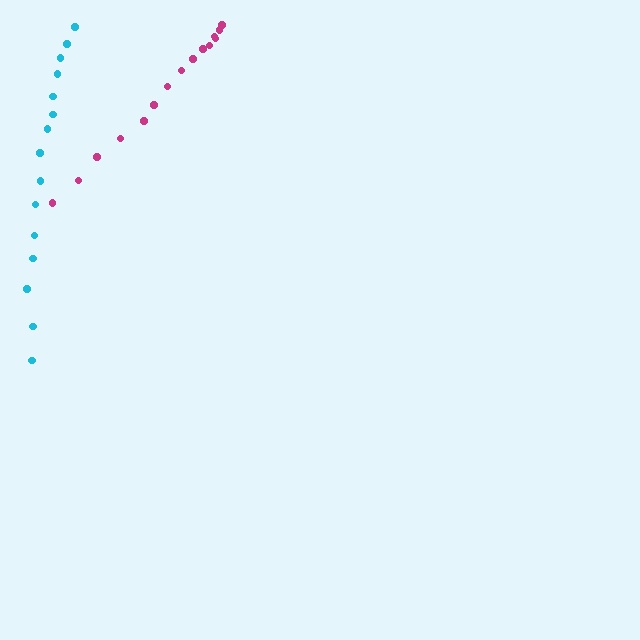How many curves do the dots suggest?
There are 2 distinct paths.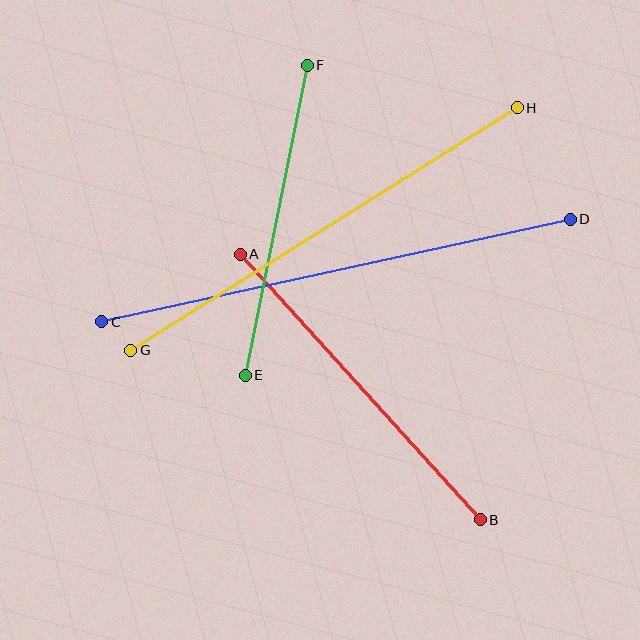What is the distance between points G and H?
The distance is approximately 456 pixels.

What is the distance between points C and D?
The distance is approximately 480 pixels.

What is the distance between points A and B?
The distance is approximately 358 pixels.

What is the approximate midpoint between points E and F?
The midpoint is at approximately (276, 220) pixels.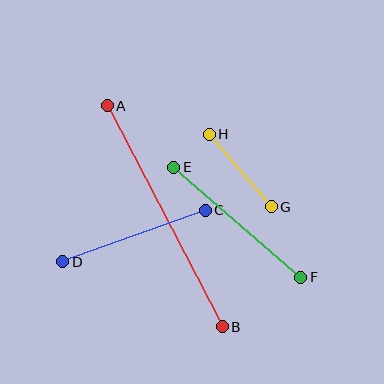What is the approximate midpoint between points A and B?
The midpoint is at approximately (165, 216) pixels.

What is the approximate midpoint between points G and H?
The midpoint is at approximately (240, 171) pixels.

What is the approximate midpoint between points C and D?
The midpoint is at approximately (134, 236) pixels.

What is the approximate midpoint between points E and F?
The midpoint is at approximately (237, 222) pixels.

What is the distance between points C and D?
The distance is approximately 152 pixels.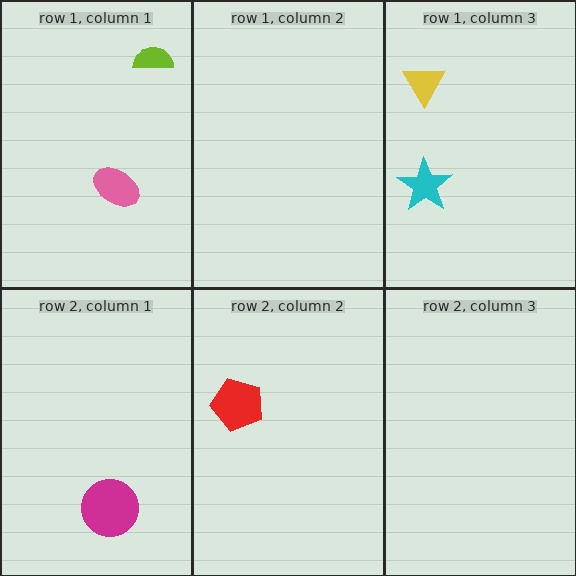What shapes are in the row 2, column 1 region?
The magenta circle.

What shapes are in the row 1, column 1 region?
The pink ellipse, the lime semicircle.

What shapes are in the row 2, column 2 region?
The red pentagon.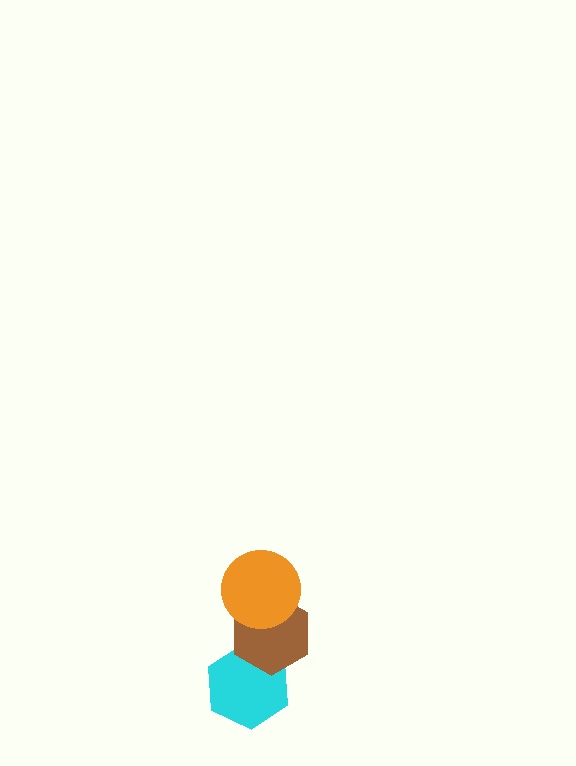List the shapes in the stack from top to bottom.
From top to bottom: the orange circle, the brown hexagon, the cyan hexagon.